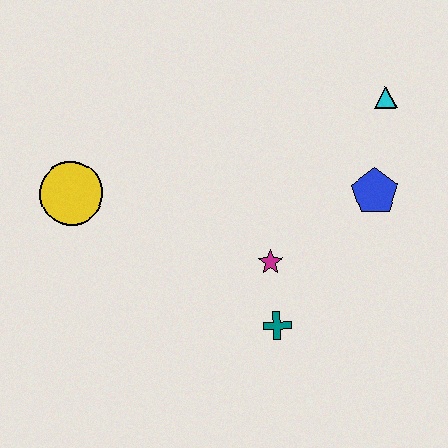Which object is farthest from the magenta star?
The yellow circle is farthest from the magenta star.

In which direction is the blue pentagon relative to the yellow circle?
The blue pentagon is to the right of the yellow circle.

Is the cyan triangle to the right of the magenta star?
Yes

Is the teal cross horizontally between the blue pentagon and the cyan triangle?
No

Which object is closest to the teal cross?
The magenta star is closest to the teal cross.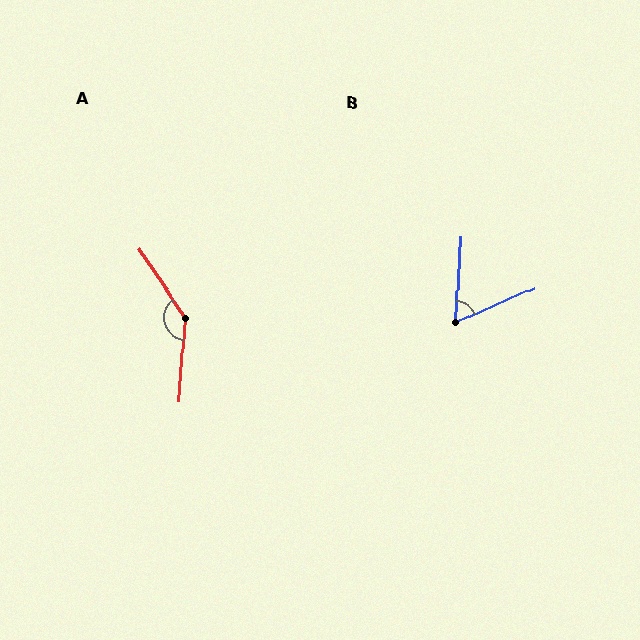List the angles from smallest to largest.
B (63°), A (142°).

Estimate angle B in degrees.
Approximately 63 degrees.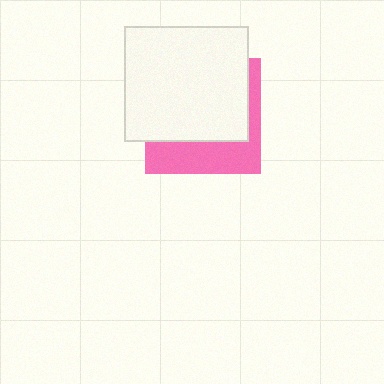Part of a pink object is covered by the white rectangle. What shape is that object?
It is a square.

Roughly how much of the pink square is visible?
A small part of it is visible (roughly 35%).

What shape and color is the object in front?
The object in front is a white rectangle.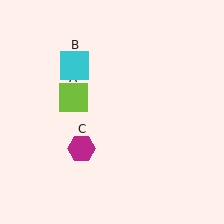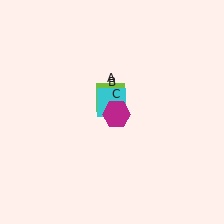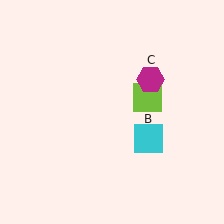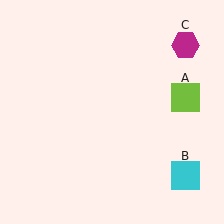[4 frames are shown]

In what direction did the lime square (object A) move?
The lime square (object A) moved right.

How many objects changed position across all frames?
3 objects changed position: lime square (object A), cyan square (object B), magenta hexagon (object C).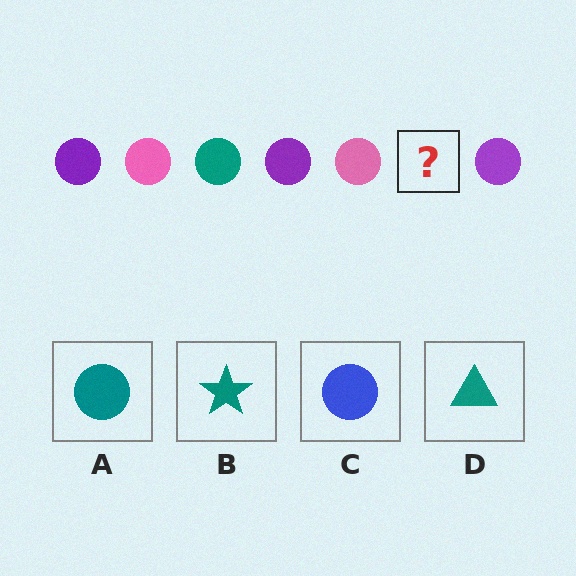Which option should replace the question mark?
Option A.